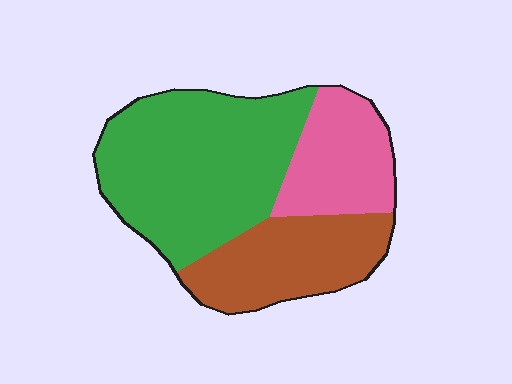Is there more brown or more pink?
Brown.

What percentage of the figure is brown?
Brown takes up about one quarter (1/4) of the figure.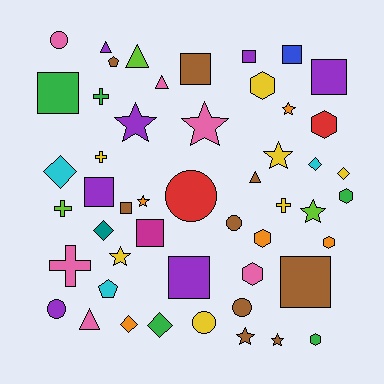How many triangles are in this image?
There are 5 triangles.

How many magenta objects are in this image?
There is 1 magenta object.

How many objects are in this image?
There are 50 objects.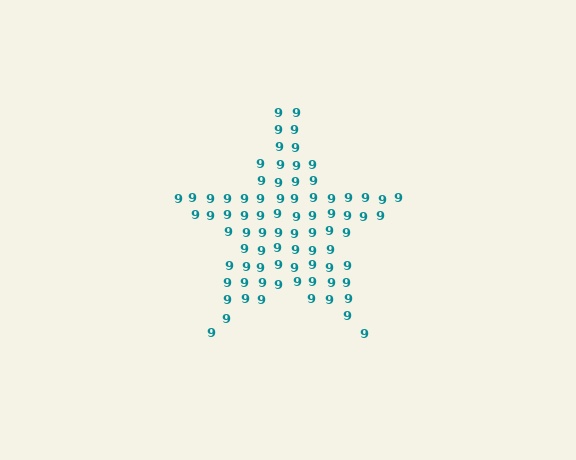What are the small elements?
The small elements are digit 9's.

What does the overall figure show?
The overall figure shows a star.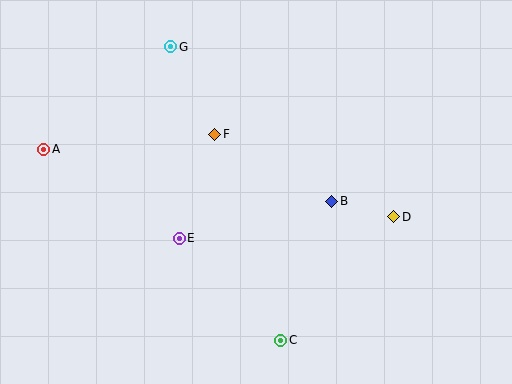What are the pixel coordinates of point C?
Point C is at (281, 340).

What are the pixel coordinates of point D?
Point D is at (394, 217).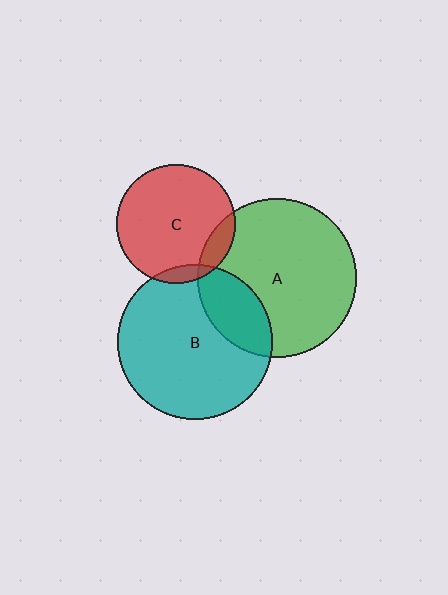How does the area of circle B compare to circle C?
Approximately 1.7 times.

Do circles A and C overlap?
Yes.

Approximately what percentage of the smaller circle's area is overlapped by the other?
Approximately 10%.